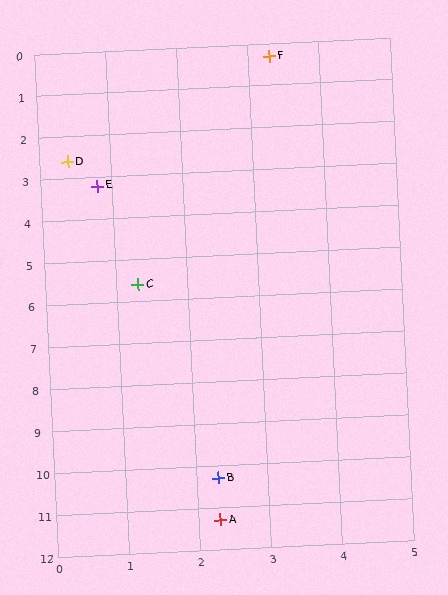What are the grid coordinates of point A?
Point A is at approximately (2.3, 11.3).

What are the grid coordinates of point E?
Point E is at approximately (0.8, 3.2).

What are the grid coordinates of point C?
Point C is at approximately (1.3, 5.6).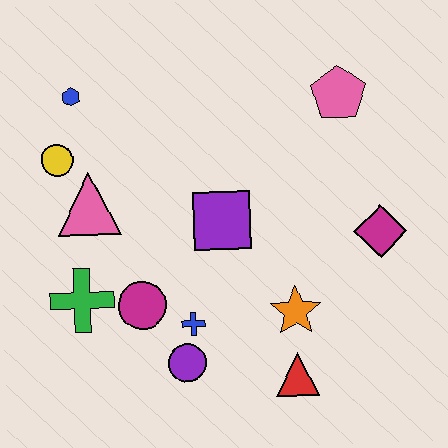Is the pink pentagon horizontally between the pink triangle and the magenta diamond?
Yes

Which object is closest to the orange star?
The red triangle is closest to the orange star.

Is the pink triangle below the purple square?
No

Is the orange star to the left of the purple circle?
No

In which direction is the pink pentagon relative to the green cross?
The pink pentagon is to the right of the green cross.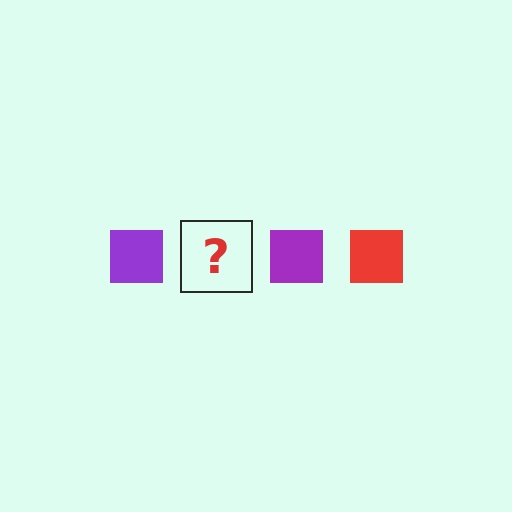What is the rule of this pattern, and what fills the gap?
The rule is that the pattern cycles through purple, red squares. The gap should be filled with a red square.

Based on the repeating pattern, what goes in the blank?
The blank should be a red square.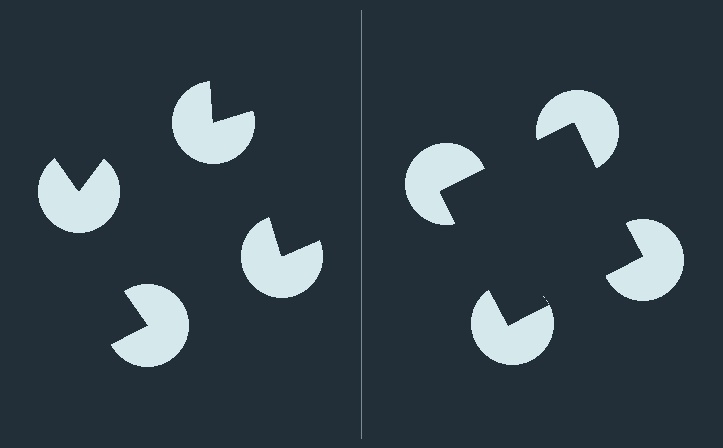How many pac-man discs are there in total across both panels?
8 — 4 on each side.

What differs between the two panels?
The pac-man discs are positioned identically on both sides; only the wedge orientations differ. On the right they align to a square; on the left they are misaligned.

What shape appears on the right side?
An illusory square.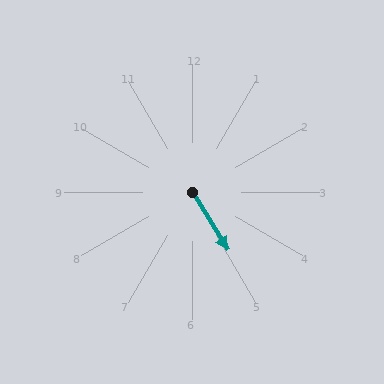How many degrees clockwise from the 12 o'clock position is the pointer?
Approximately 148 degrees.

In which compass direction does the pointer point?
Southeast.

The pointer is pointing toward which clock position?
Roughly 5 o'clock.